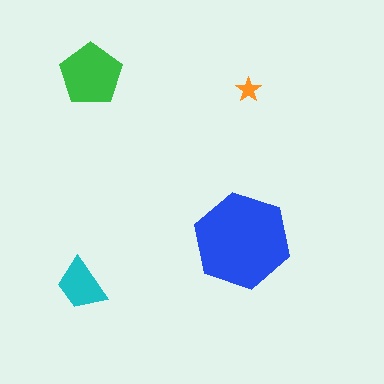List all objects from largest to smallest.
The blue hexagon, the green pentagon, the cyan trapezoid, the orange star.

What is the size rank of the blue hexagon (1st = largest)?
1st.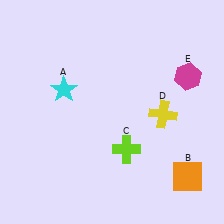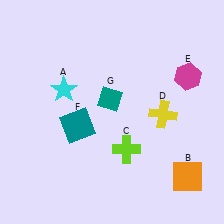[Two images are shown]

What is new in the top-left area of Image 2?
A teal diamond (G) was added in the top-left area of Image 2.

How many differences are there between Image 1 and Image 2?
There are 2 differences between the two images.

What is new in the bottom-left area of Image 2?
A teal square (F) was added in the bottom-left area of Image 2.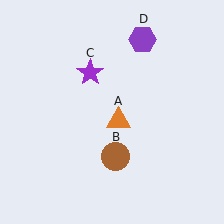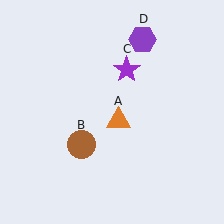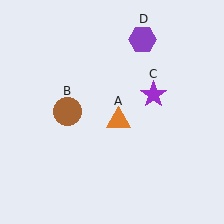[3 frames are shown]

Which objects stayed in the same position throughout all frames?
Orange triangle (object A) and purple hexagon (object D) remained stationary.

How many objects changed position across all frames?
2 objects changed position: brown circle (object B), purple star (object C).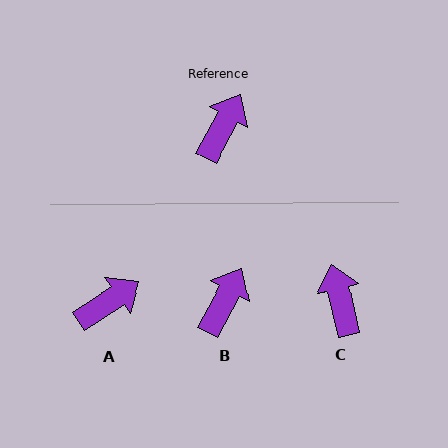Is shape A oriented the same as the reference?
No, it is off by about 28 degrees.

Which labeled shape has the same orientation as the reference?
B.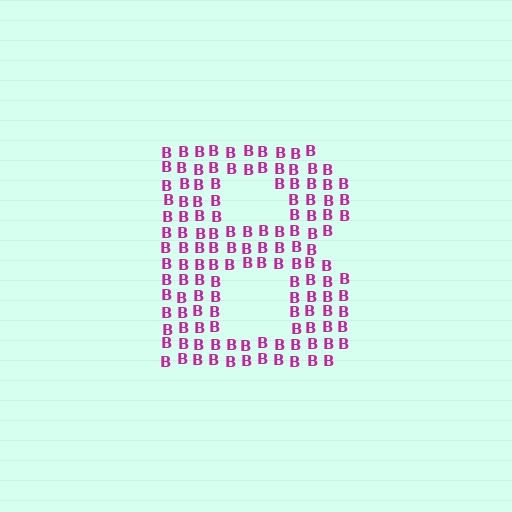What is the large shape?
The large shape is the letter B.